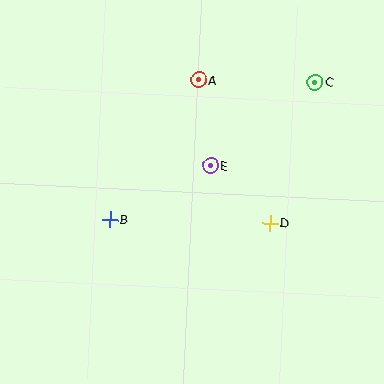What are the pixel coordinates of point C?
Point C is at (315, 82).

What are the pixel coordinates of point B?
Point B is at (110, 219).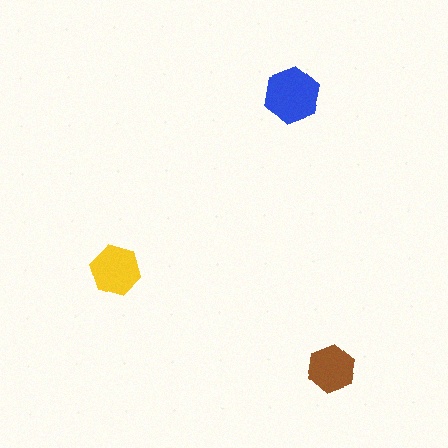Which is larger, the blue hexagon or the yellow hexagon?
The blue one.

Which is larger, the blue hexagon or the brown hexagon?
The blue one.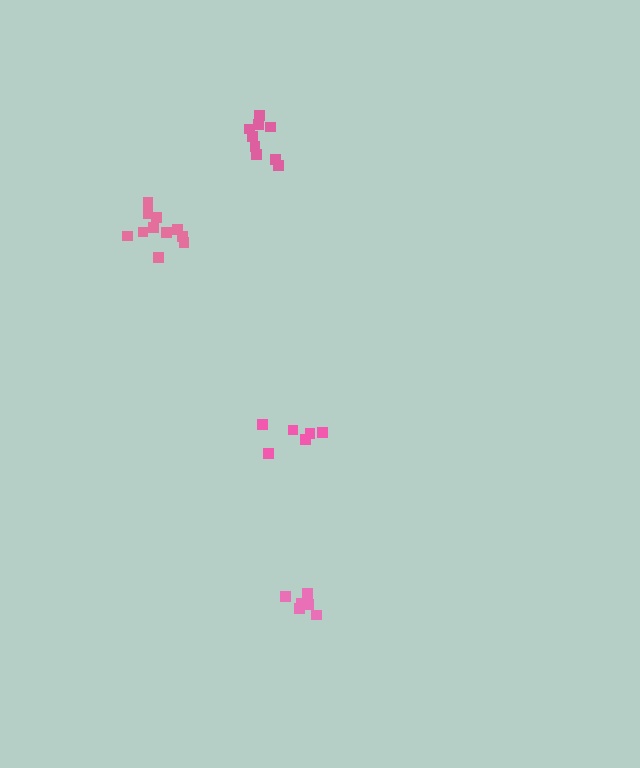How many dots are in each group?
Group 1: 6 dots, Group 2: 11 dots, Group 3: 6 dots, Group 4: 9 dots (32 total).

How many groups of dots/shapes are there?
There are 4 groups.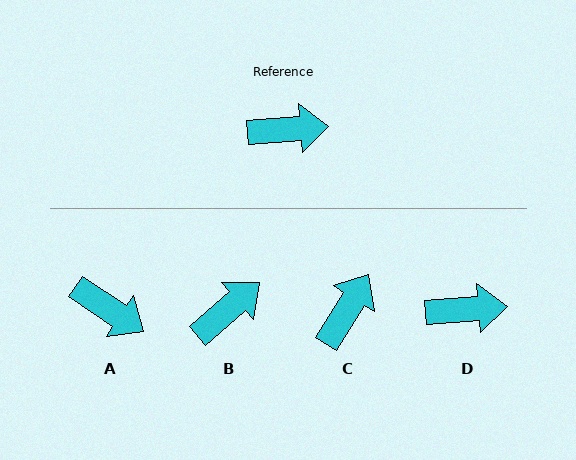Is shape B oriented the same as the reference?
No, it is off by about 37 degrees.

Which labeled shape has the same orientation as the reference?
D.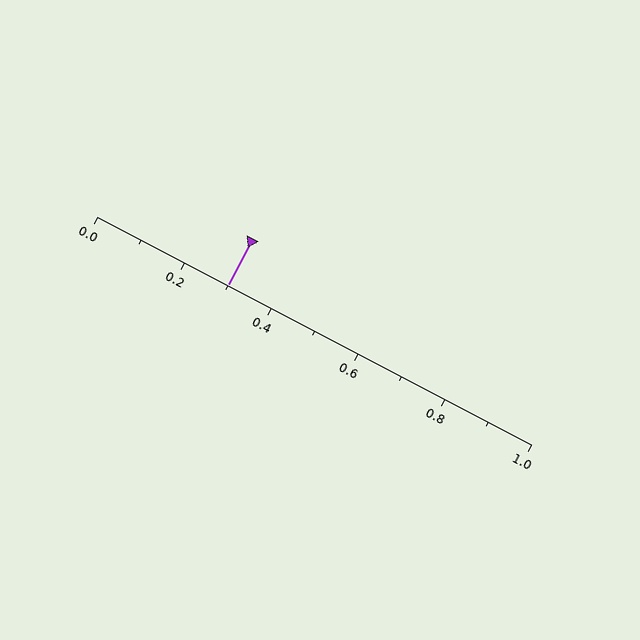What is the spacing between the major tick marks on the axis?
The major ticks are spaced 0.2 apart.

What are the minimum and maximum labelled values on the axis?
The axis runs from 0.0 to 1.0.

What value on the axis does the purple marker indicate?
The marker indicates approximately 0.3.